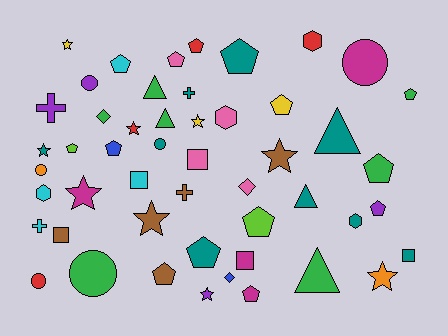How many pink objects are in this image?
There are 4 pink objects.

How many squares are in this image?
There are 5 squares.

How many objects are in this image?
There are 50 objects.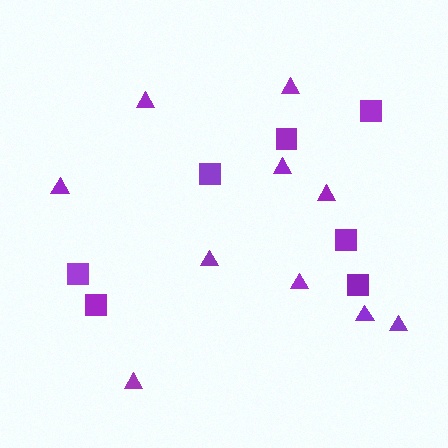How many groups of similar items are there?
There are 2 groups: one group of triangles (10) and one group of squares (7).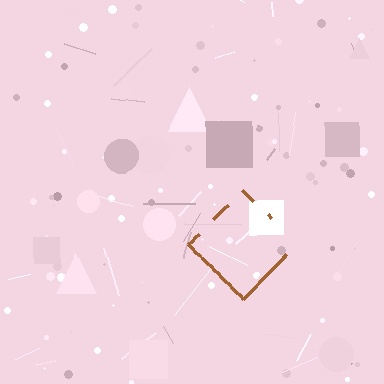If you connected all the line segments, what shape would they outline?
They would outline a diamond.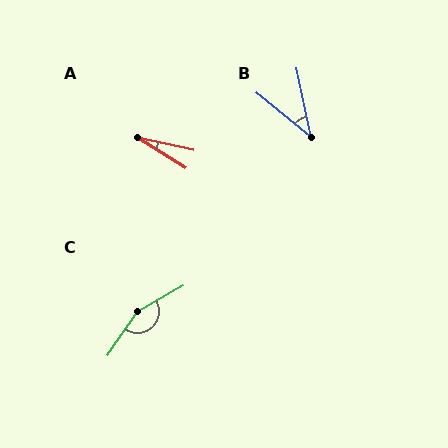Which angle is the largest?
C, at approximately 154 degrees.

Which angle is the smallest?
A, at approximately 20 degrees.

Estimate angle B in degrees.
Approximately 39 degrees.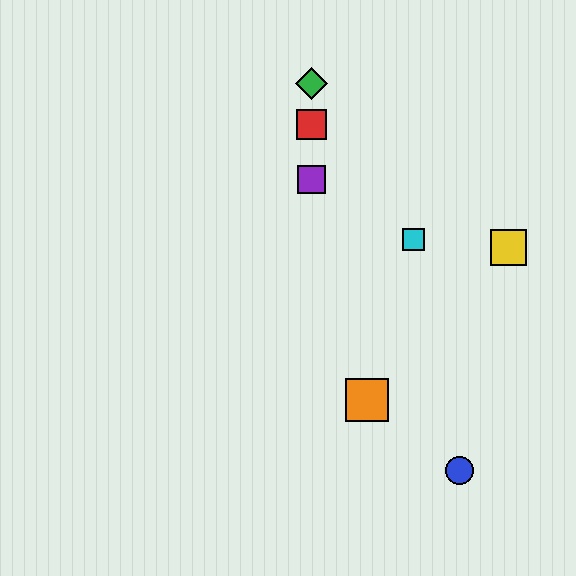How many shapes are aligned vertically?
3 shapes (the red square, the green diamond, the purple square) are aligned vertically.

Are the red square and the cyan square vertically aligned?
No, the red square is at x≈312 and the cyan square is at x≈414.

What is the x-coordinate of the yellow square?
The yellow square is at x≈509.